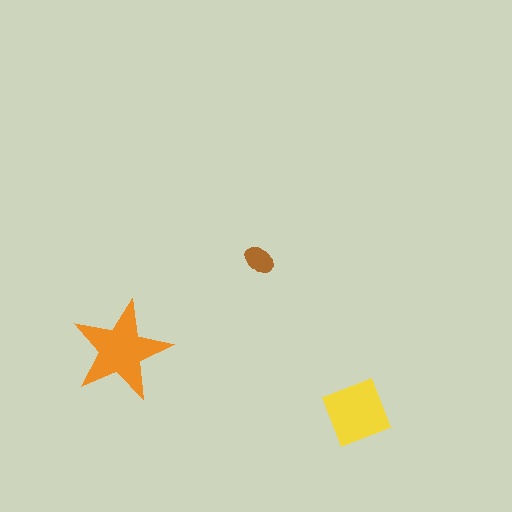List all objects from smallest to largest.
The brown ellipse, the yellow diamond, the orange star.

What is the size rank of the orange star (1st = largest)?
1st.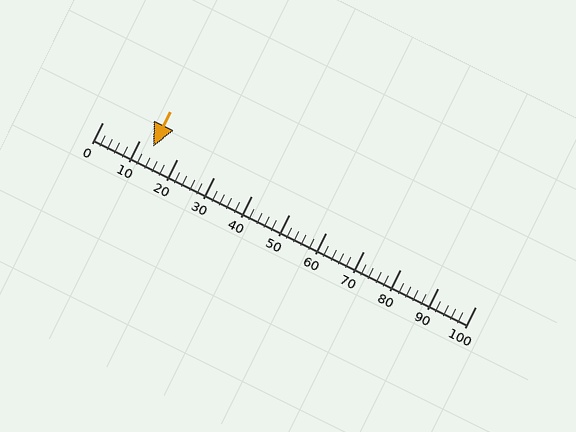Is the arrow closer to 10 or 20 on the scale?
The arrow is closer to 10.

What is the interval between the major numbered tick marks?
The major tick marks are spaced 10 units apart.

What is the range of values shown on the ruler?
The ruler shows values from 0 to 100.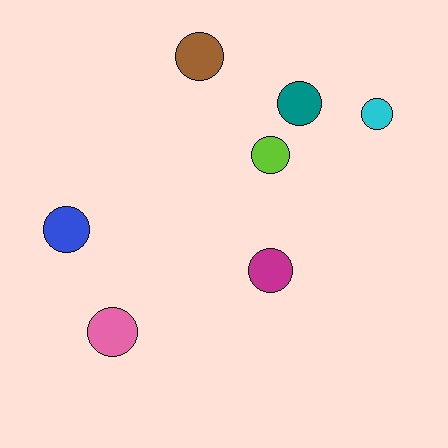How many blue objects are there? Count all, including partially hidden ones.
There is 1 blue object.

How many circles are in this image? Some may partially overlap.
There are 7 circles.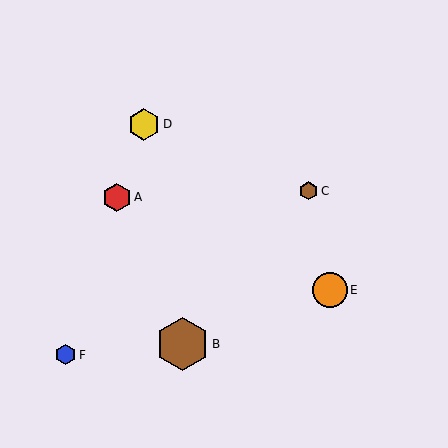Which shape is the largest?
The brown hexagon (labeled B) is the largest.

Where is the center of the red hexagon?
The center of the red hexagon is at (117, 197).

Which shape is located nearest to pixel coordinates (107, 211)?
The red hexagon (labeled A) at (117, 197) is nearest to that location.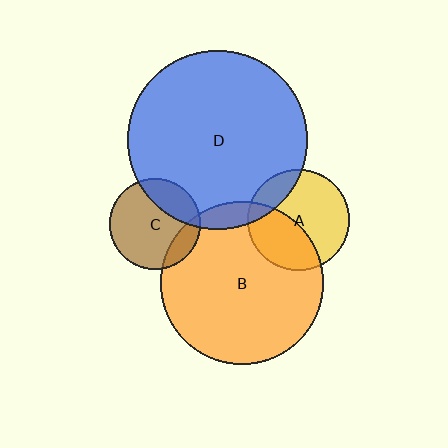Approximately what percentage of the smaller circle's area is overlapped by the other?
Approximately 40%.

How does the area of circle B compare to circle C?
Approximately 3.2 times.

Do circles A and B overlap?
Yes.